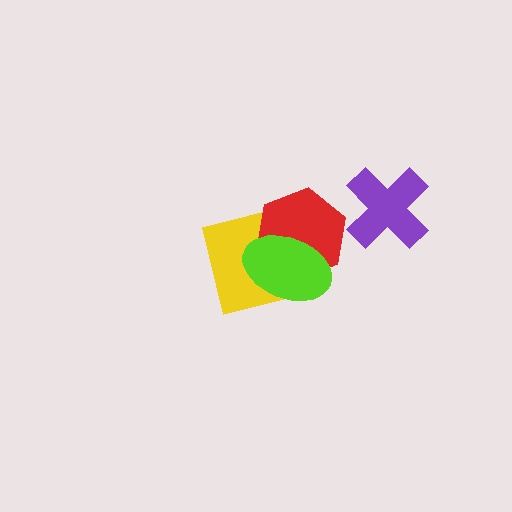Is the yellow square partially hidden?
Yes, it is partially covered by another shape.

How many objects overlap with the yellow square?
2 objects overlap with the yellow square.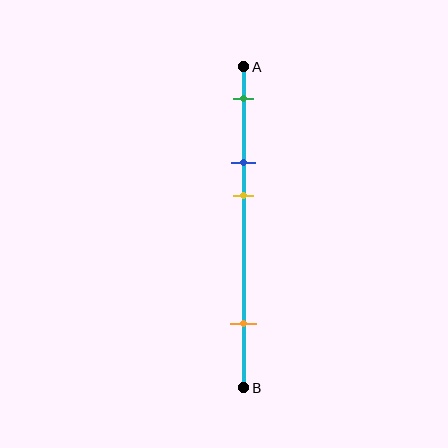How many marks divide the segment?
There are 4 marks dividing the segment.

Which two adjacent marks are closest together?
The blue and yellow marks are the closest adjacent pair.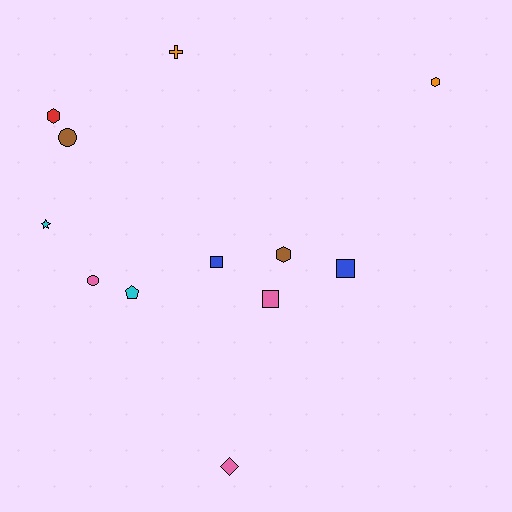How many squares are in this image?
There are 3 squares.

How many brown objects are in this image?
There are 2 brown objects.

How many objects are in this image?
There are 12 objects.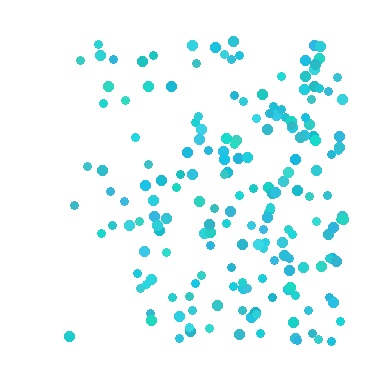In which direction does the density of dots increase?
From left to right, with the right side densest.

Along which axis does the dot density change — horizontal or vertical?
Horizontal.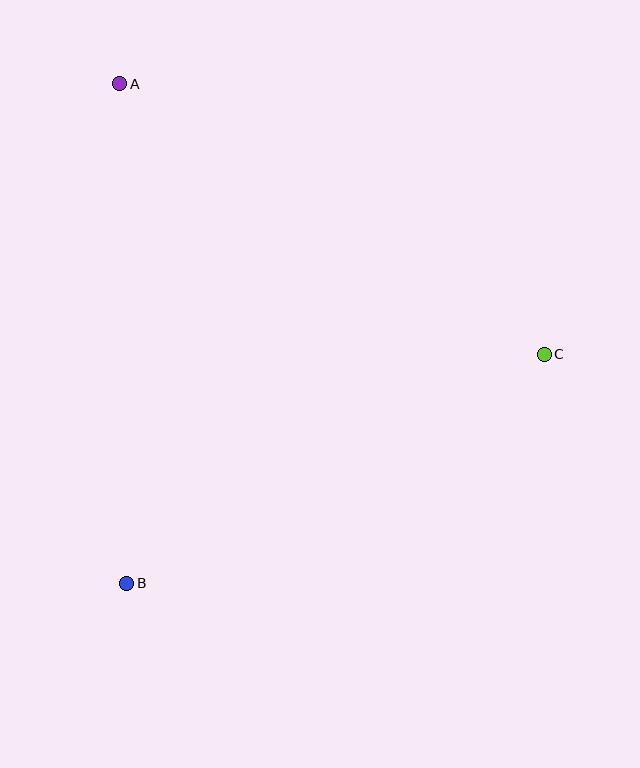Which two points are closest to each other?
Points B and C are closest to each other.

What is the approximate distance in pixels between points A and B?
The distance between A and B is approximately 500 pixels.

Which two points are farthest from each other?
Points A and C are farthest from each other.